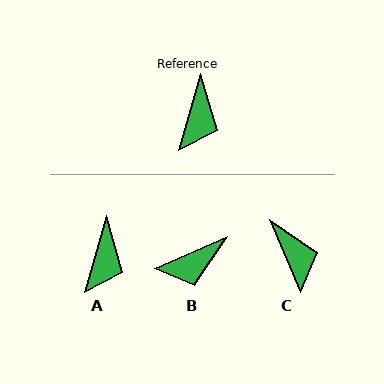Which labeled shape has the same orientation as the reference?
A.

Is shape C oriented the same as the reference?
No, it is off by about 39 degrees.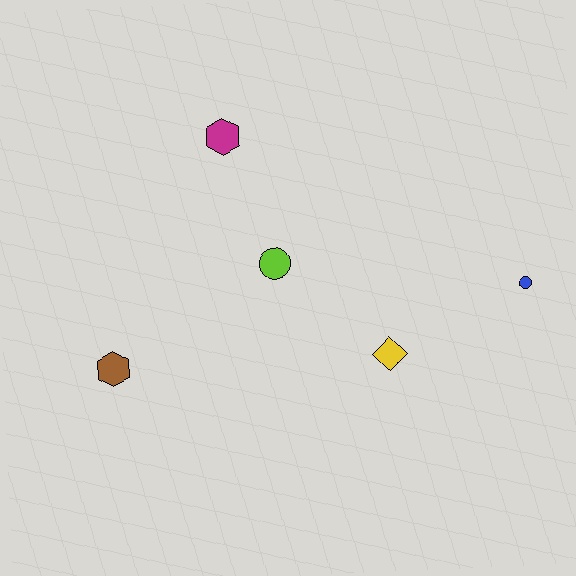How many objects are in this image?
There are 5 objects.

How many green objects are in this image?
There are no green objects.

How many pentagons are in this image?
There are no pentagons.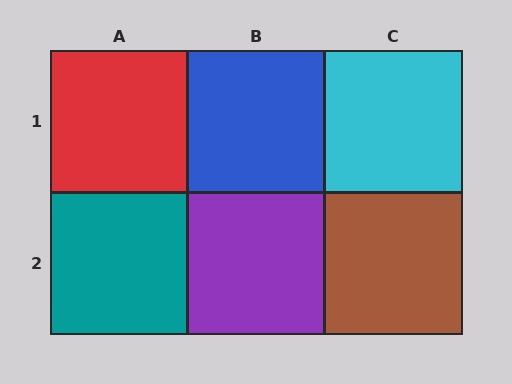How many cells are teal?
1 cell is teal.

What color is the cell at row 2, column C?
Brown.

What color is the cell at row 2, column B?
Purple.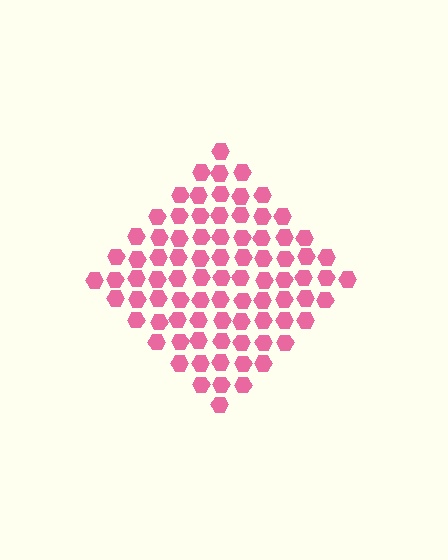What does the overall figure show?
The overall figure shows a diamond.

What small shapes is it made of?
It is made of small hexagons.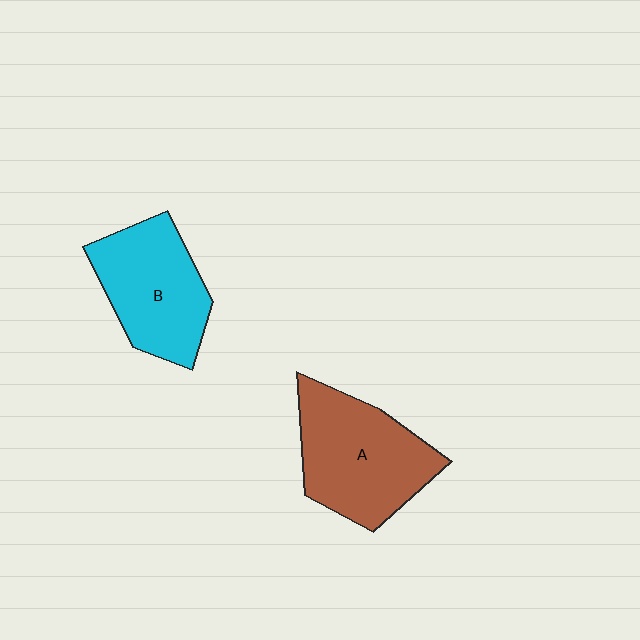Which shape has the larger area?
Shape A (brown).